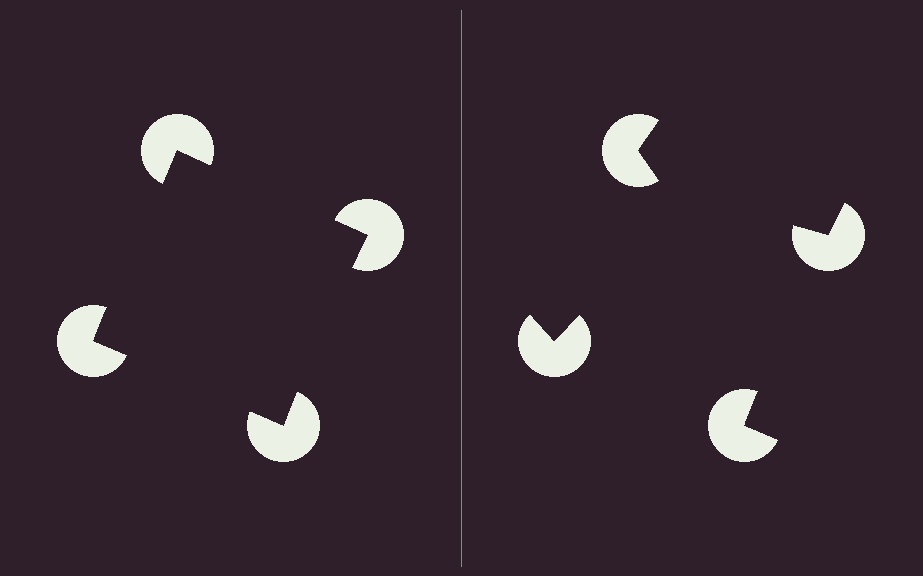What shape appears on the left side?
An illusory square.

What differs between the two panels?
The pac-man discs are positioned identically on both sides; only the wedge orientations differ. On the left they align to a square; on the right they are misaligned.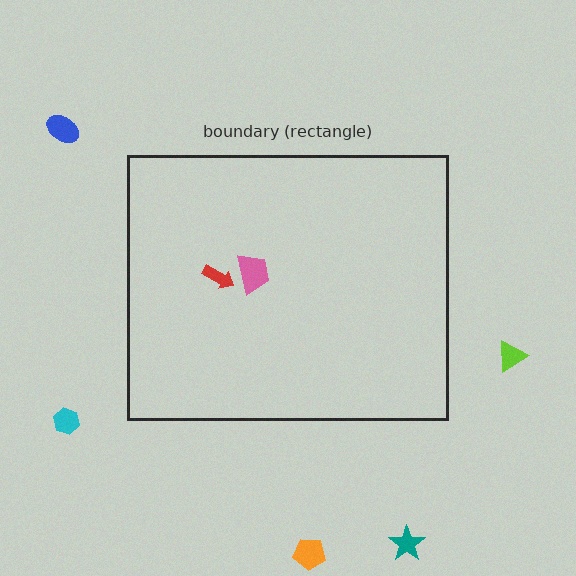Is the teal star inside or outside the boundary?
Outside.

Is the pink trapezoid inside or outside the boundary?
Inside.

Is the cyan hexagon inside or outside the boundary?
Outside.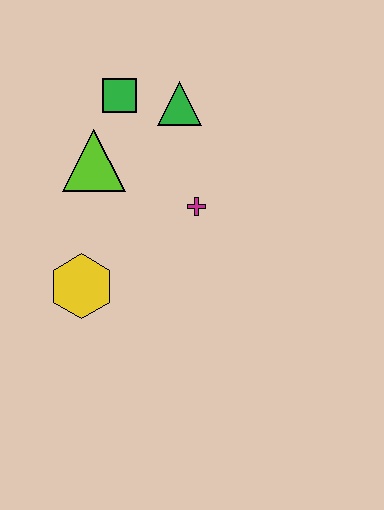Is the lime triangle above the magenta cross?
Yes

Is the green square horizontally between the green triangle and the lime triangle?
Yes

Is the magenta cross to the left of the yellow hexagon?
No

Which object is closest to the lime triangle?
The green square is closest to the lime triangle.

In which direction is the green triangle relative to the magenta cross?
The green triangle is above the magenta cross.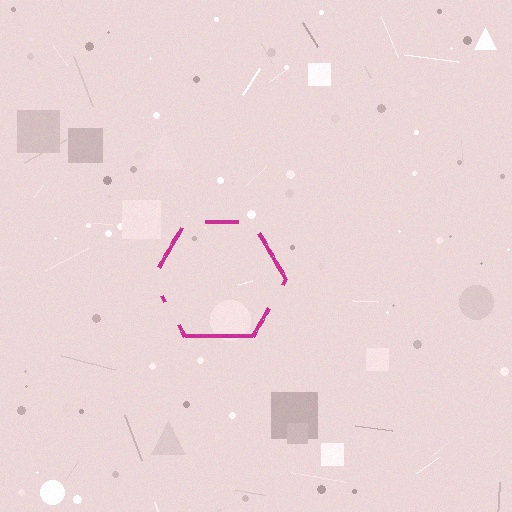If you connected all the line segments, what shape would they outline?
They would outline a hexagon.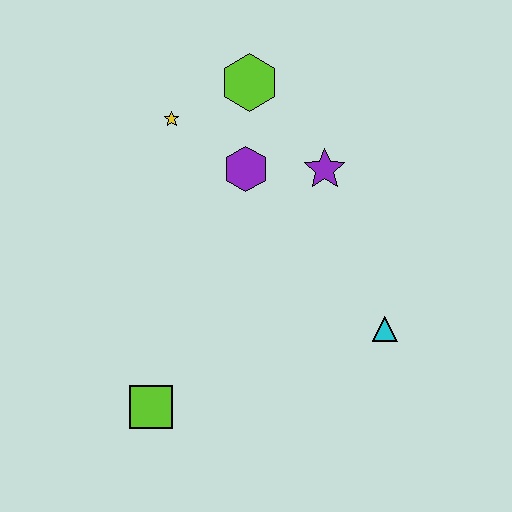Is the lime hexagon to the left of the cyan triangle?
Yes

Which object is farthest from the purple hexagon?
The lime square is farthest from the purple hexagon.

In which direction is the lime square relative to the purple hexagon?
The lime square is below the purple hexagon.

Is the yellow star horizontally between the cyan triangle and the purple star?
No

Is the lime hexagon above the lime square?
Yes